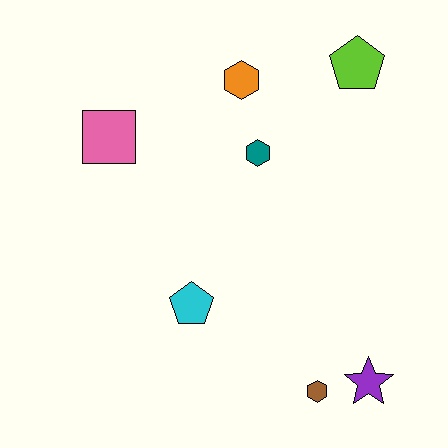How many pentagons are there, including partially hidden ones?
There are 2 pentagons.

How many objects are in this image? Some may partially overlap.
There are 7 objects.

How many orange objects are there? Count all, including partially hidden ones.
There is 1 orange object.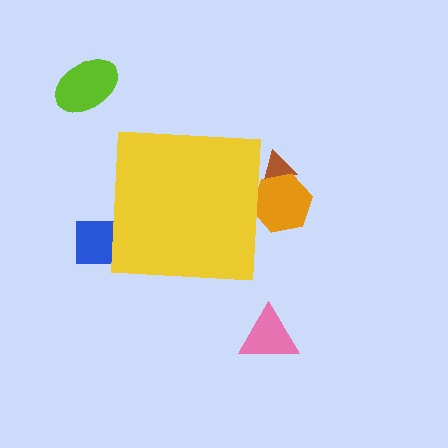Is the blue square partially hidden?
Yes, the blue square is partially hidden behind the yellow square.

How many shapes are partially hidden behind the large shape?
3 shapes are partially hidden.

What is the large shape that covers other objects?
A yellow square.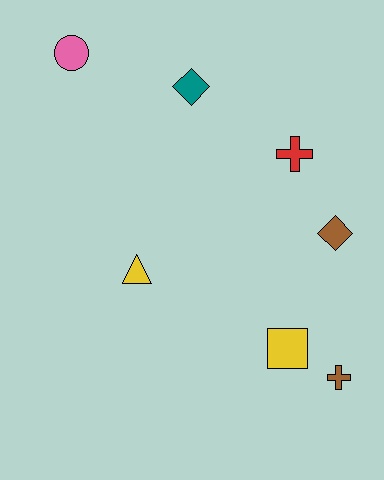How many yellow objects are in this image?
There are 2 yellow objects.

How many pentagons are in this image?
There are no pentagons.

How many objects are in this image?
There are 7 objects.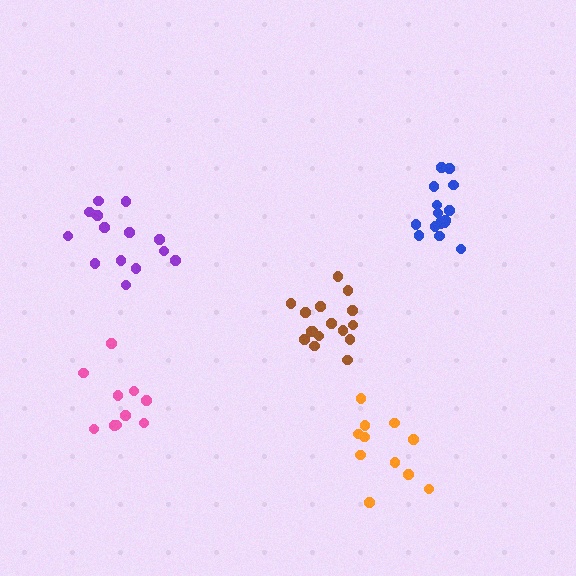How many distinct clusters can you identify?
There are 5 distinct clusters.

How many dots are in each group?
Group 1: 10 dots, Group 2: 16 dots, Group 3: 11 dots, Group 4: 16 dots, Group 5: 14 dots (67 total).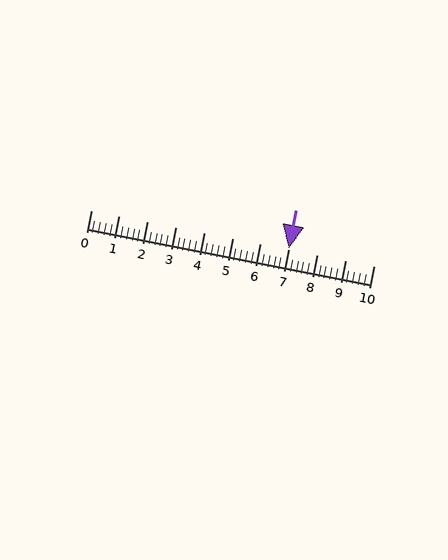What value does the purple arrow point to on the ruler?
The purple arrow points to approximately 7.0.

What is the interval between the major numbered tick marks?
The major tick marks are spaced 1 units apart.